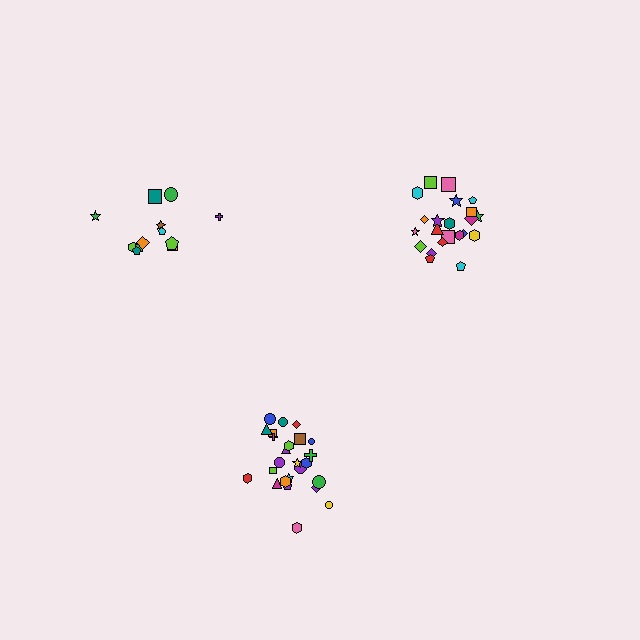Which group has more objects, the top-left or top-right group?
The top-right group.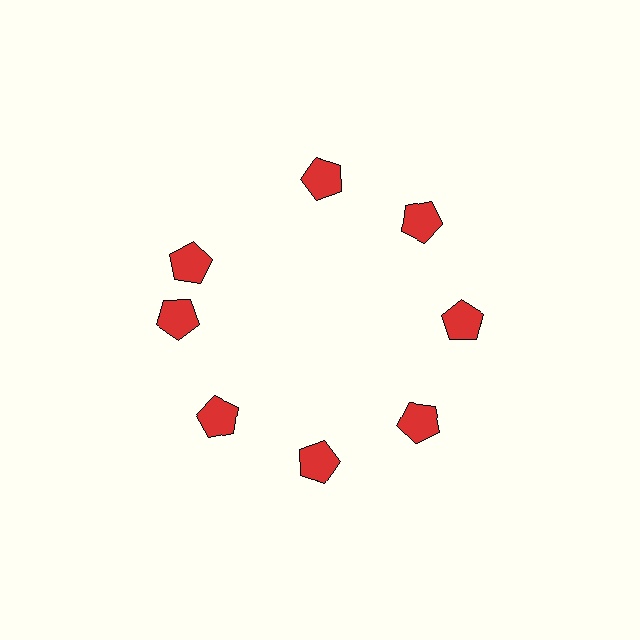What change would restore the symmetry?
The symmetry would be restored by rotating it back into even spacing with its neighbors so that all 8 pentagons sit at equal angles and equal distance from the center.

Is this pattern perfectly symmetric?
No. The 8 red pentagons are arranged in a ring, but one element near the 10 o'clock position is rotated out of alignment along the ring, breaking the 8-fold rotational symmetry.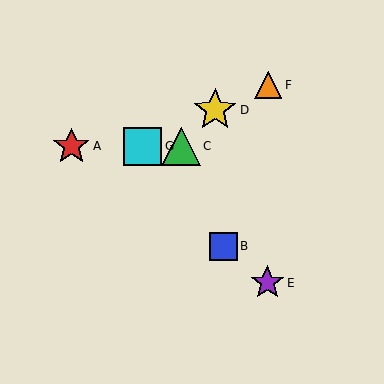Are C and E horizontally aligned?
No, C is at y≈146 and E is at y≈283.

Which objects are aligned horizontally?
Objects A, C, G are aligned horizontally.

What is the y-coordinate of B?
Object B is at y≈246.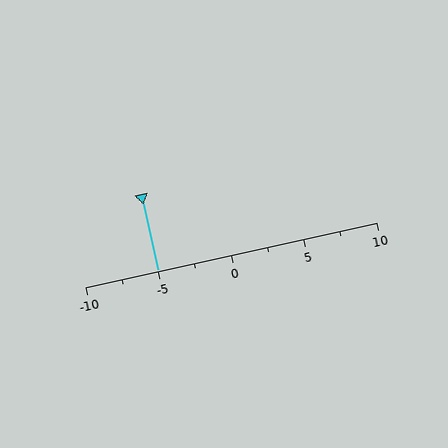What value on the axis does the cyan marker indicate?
The marker indicates approximately -5.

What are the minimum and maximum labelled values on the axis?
The axis runs from -10 to 10.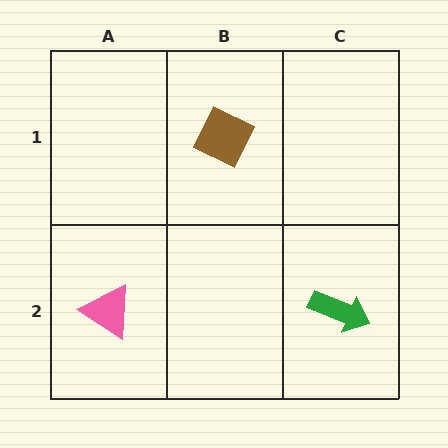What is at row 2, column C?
A green arrow.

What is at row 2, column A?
A pink triangle.